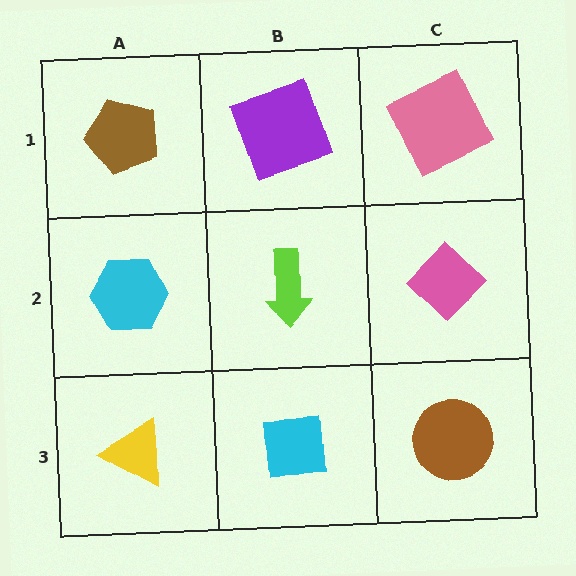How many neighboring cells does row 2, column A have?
3.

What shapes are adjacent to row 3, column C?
A pink diamond (row 2, column C), a cyan square (row 3, column B).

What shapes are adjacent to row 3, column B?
A lime arrow (row 2, column B), a yellow triangle (row 3, column A), a brown circle (row 3, column C).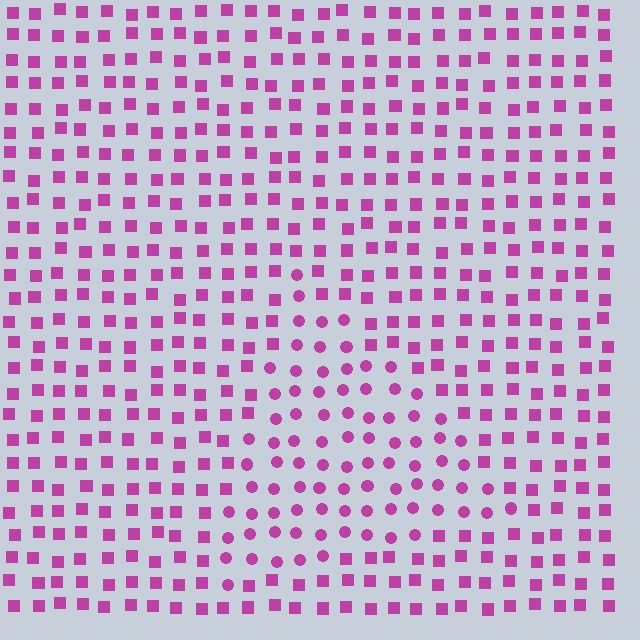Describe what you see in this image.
The image is filled with small magenta elements arranged in a uniform grid. A triangle-shaped region contains circles, while the surrounding area contains squares. The boundary is defined purely by the change in element shape.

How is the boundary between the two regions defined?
The boundary is defined by a change in element shape: circles inside vs. squares outside. All elements share the same color and spacing.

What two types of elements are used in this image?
The image uses circles inside the triangle region and squares outside it.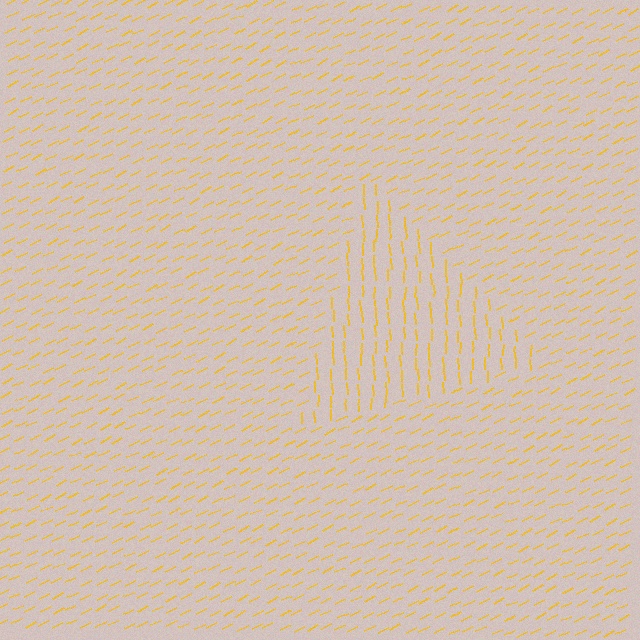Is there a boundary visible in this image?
Yes, there is a texture boundary formed by a change in line orientation.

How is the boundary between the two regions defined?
The boundary is defined purely by a change in line orientation (approximately 67 degrees difference). All lines are the same color and thickness.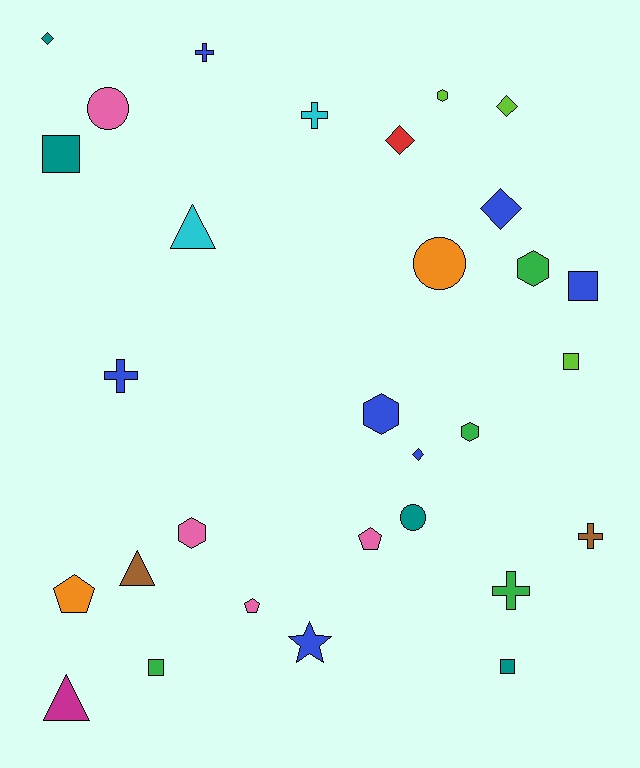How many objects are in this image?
There are 30 objects.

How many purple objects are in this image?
There are no purple objects.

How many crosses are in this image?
There are 5 crosses.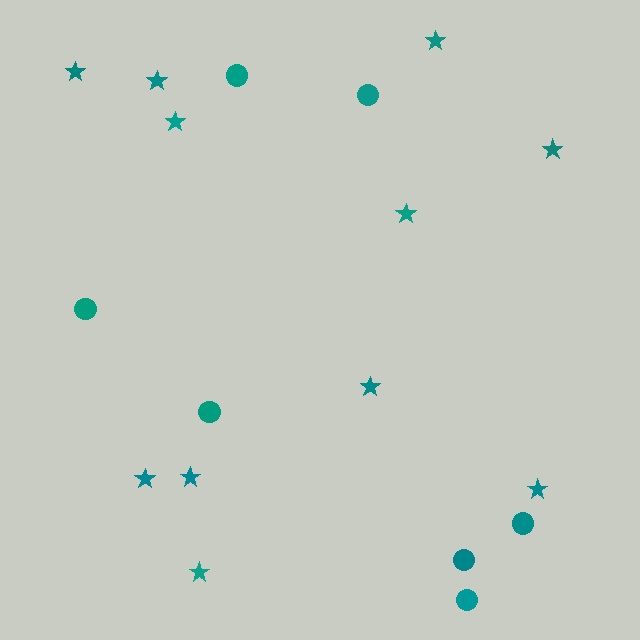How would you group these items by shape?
There are 2 groups: one group of circles (7) and one group of stars (11).